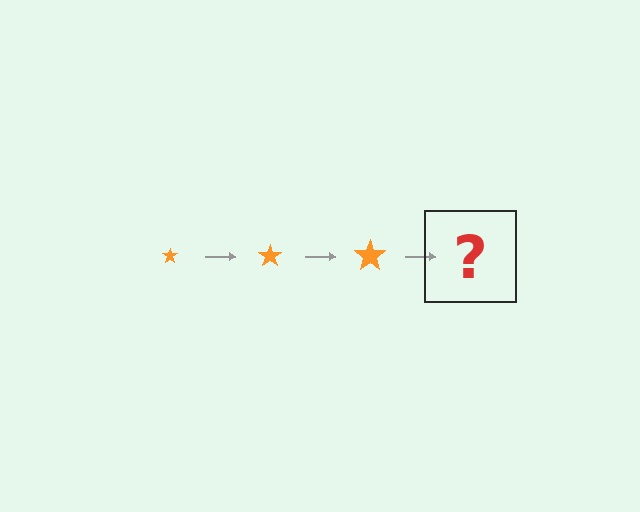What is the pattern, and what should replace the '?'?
The pattern is that the star gets progressively larger each step. The '?' should be an orange star, larger than the previous one.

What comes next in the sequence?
The next element should be an orange star, larger than the previous one.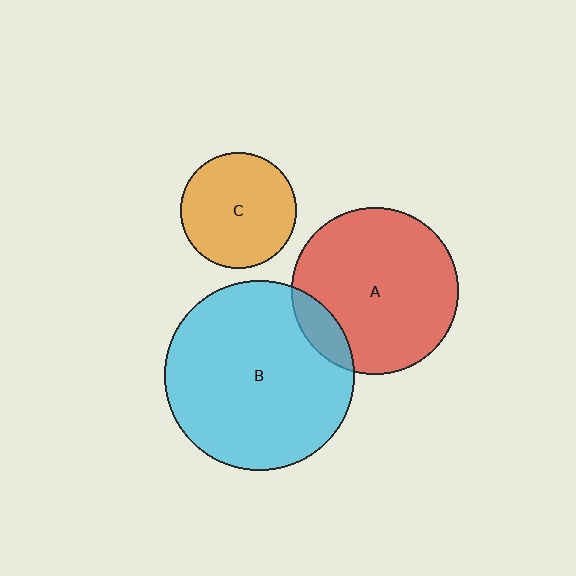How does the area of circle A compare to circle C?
Approximately 2.1 times.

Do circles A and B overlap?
Yes.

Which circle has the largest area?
Circle B (cyan).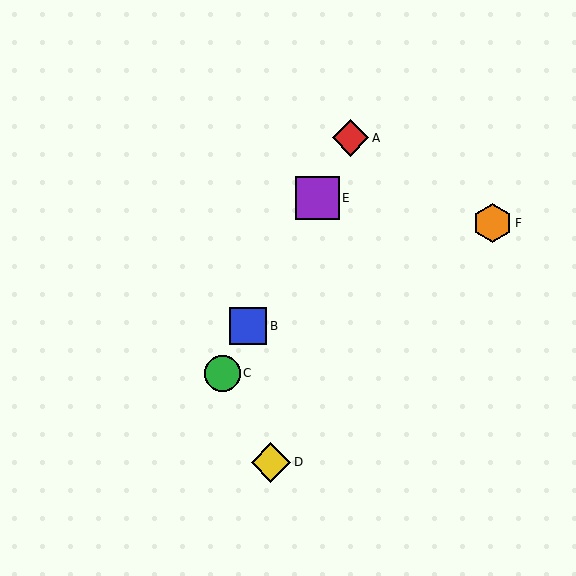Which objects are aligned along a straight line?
Objects A, B, C, E are aligned along a straight line.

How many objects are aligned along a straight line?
4 objects (A, B, C, E) are aligned along a straight line.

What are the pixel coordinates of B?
Object B is at (248, 326).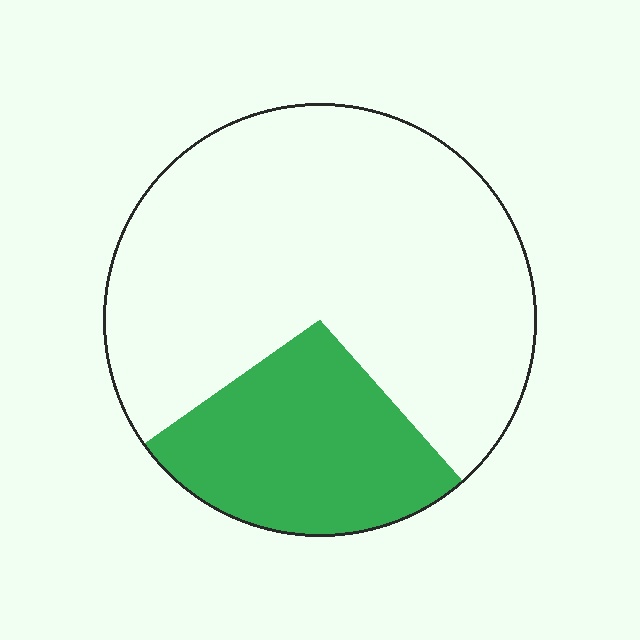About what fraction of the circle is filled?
About one quarter (1/4).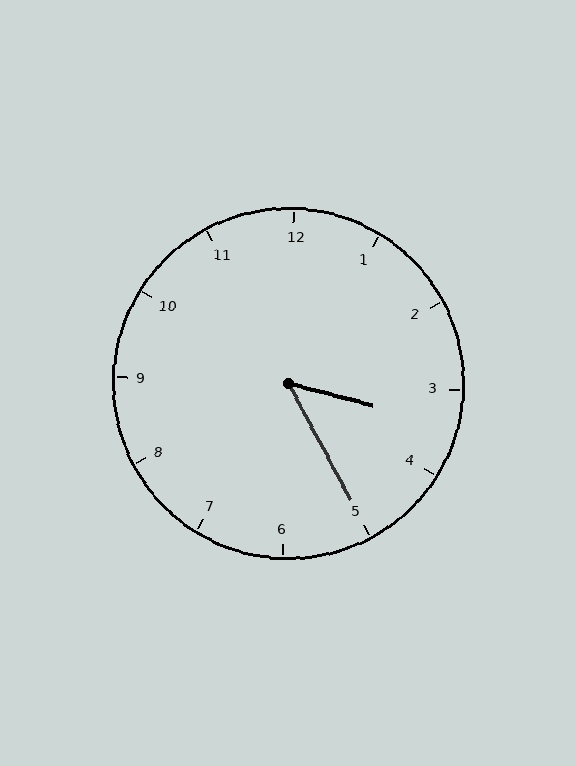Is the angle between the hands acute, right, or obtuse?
It is acute.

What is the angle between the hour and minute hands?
Approximately 48 degrees.